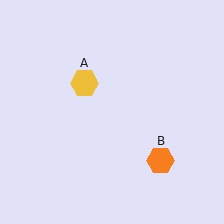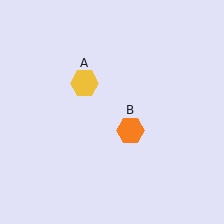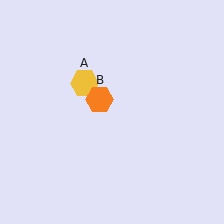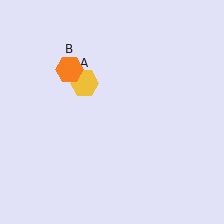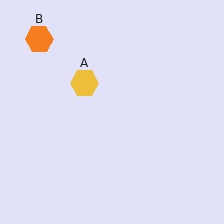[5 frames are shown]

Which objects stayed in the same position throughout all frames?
Yellow hexagon (object A) remained stationary.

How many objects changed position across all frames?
1 object changed position: orange hexagon (object B).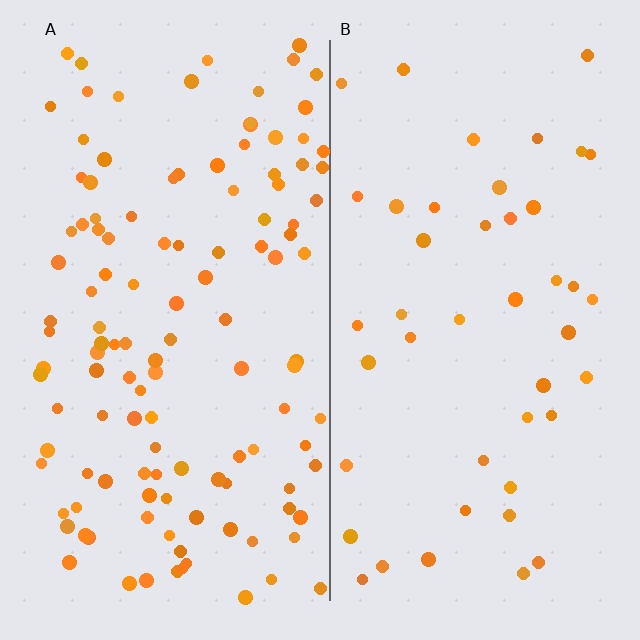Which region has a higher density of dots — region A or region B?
A (the left).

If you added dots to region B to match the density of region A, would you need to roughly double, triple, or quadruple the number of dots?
Approximately triple.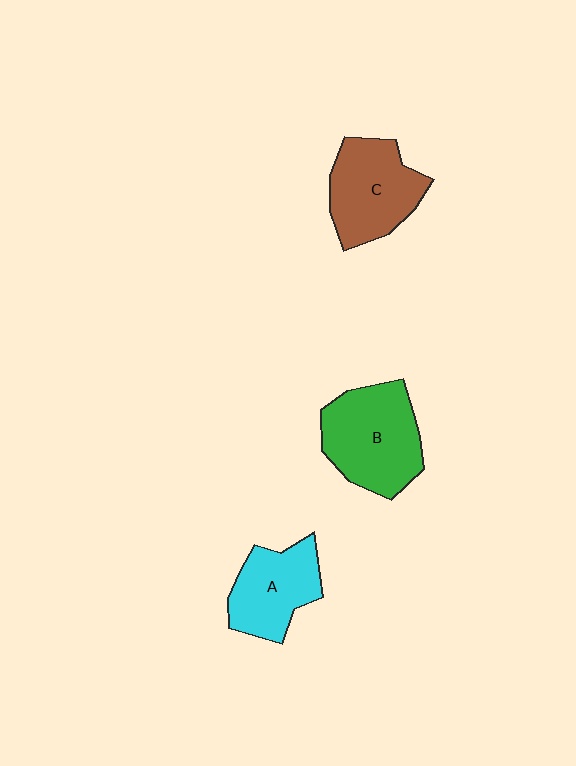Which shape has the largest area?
Shape B (green).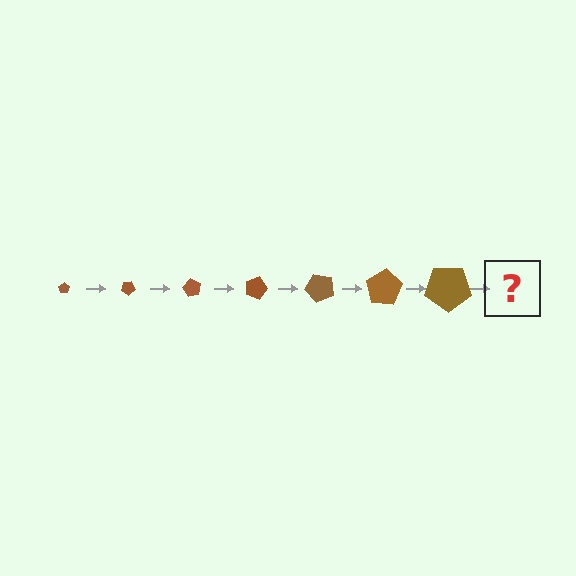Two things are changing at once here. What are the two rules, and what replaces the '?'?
The two rules are that the pentagon grows larger each step and it rotates 30 degrees each step. The '?' should be a pentagon, larger than the previous one and rotated 210 degrees from the start.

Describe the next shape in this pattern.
It should be a pentagon, larger than the previous one and rotated 210 degrees from the start.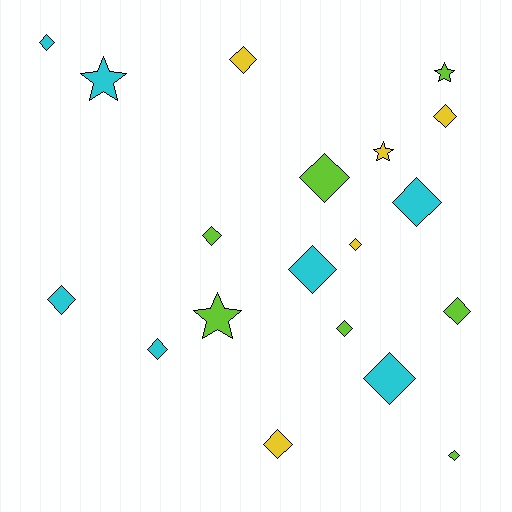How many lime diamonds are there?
There are 5 lime diamonds.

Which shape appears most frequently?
Diamond, with 15 objects.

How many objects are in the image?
There are 19 objects.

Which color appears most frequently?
Lime, with 7 objects.